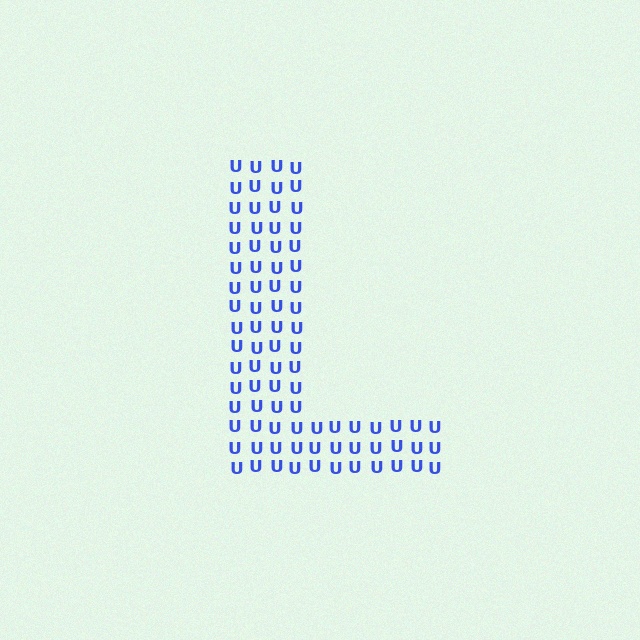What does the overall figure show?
The overall figure shows the letter L.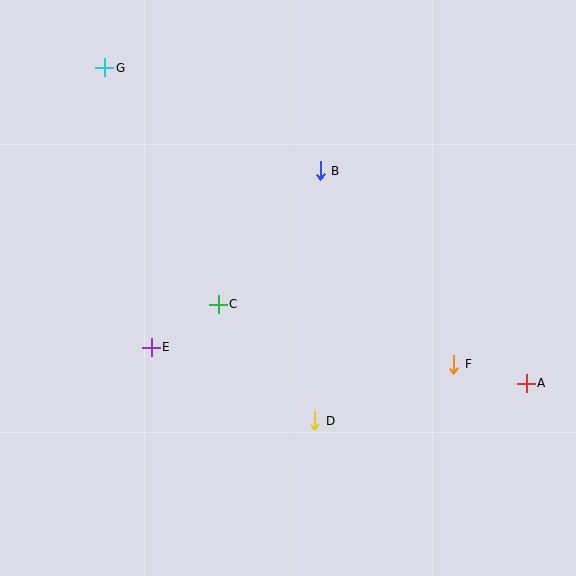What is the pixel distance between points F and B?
The distance between F and B is 235 pixels.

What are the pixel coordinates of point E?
Point E is at (151, 347).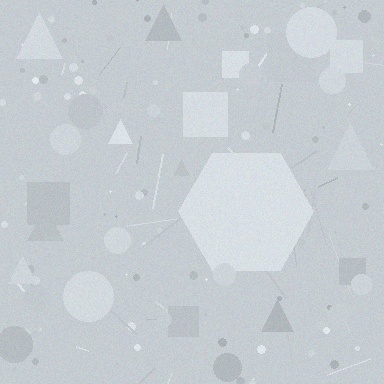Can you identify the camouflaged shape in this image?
The camouflaged shape is a hexagon.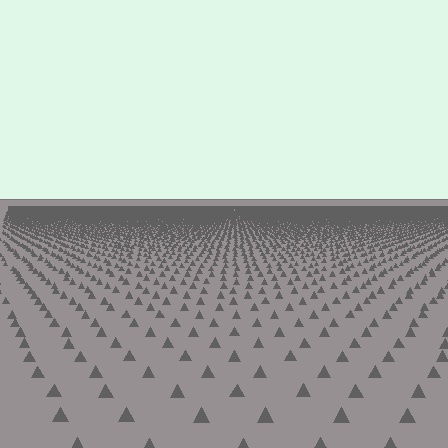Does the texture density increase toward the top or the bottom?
Density increases toward the top.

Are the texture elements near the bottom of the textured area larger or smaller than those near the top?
Larger. Near the bottom, elements are closer to the viewer and appear at a bigger on-screen size.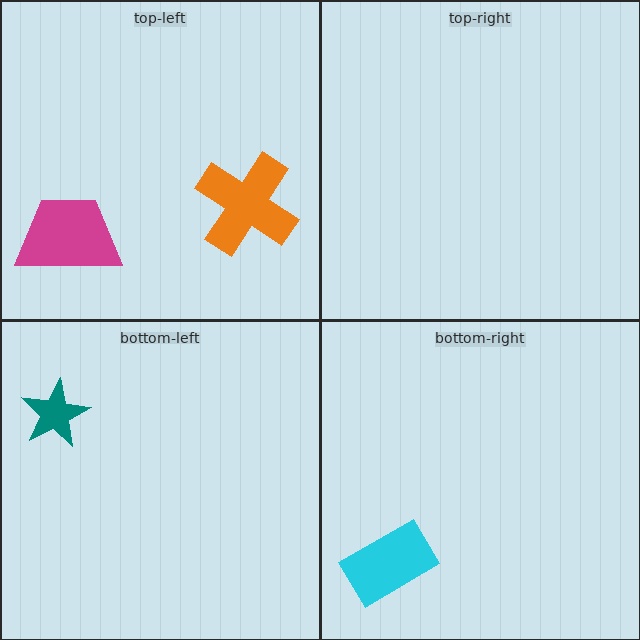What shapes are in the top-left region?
The orange cross, the magenta trapezoid.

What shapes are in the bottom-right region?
The cyan rectangle.